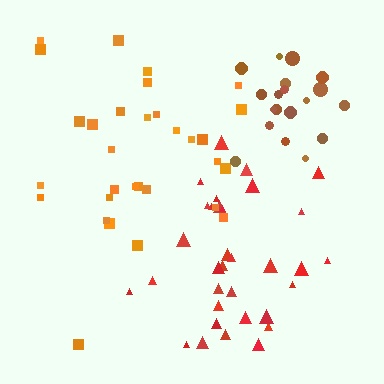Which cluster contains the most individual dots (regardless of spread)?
Red (33).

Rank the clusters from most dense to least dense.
brown, red, orange.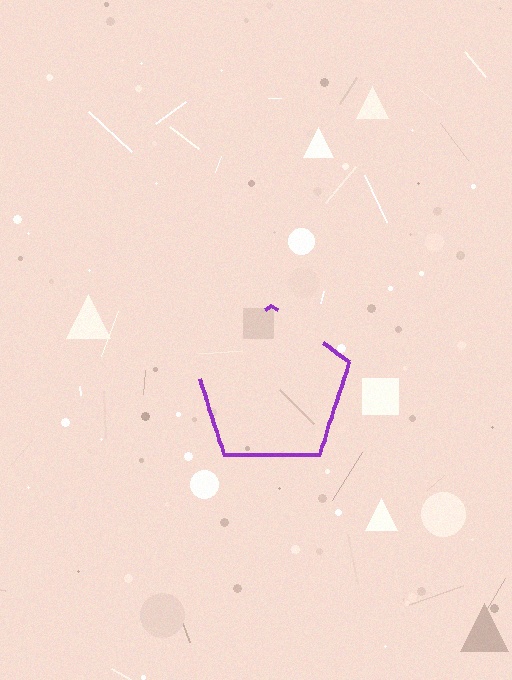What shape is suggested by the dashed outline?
The dashed outline suggests a pentagon.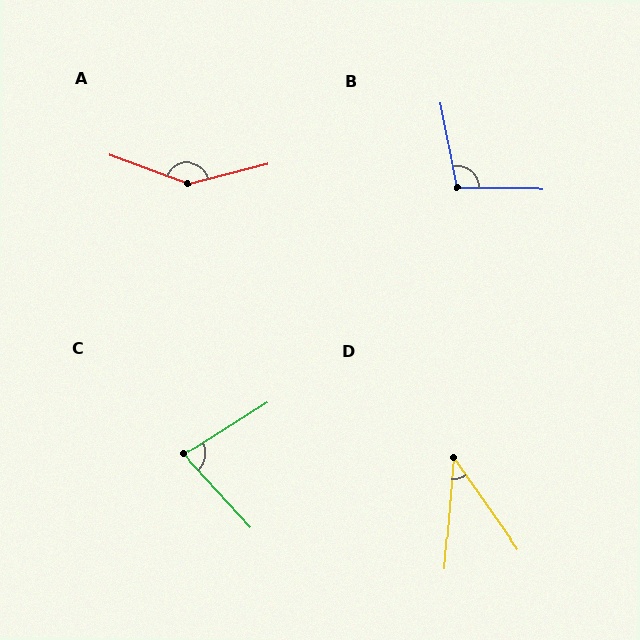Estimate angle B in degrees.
Approximately 101 degrees.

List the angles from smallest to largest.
D (40°), C (79°), B (101°), A (146°).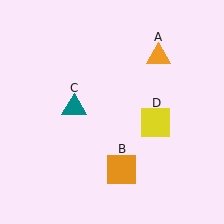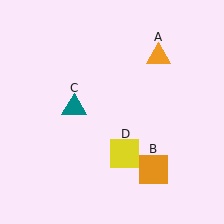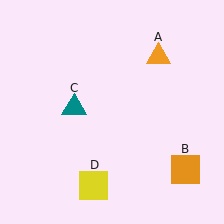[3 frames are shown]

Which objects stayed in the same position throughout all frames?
Orange triangle (object A) and teal triangle (object C) remained stationary.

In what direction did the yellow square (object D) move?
The yellow square (object D) moved down and to the left.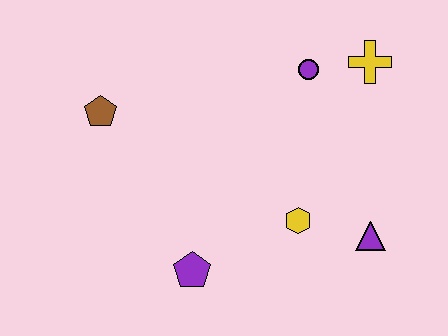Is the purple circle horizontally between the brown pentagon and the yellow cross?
Yes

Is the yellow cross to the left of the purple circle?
No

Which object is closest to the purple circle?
The yellow cross is closest to the purple circle.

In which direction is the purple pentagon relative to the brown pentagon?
The purple pentagon is below the brown pentagon.